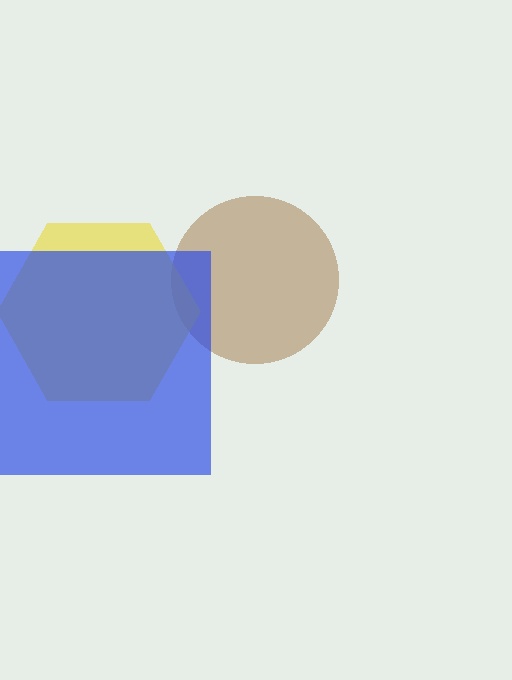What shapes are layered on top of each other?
The layered shapes are: a brown circle, a yellow hexagon, a blue square.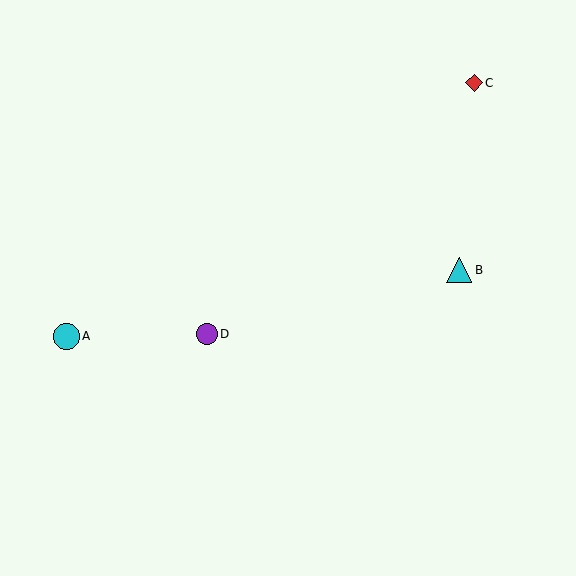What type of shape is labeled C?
Shape C is a red diamond.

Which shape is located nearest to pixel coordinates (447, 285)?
The cyan triangle (labeled B) at (459, 270) is nearest to that location.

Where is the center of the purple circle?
The center of the purple circle is at (207, 334).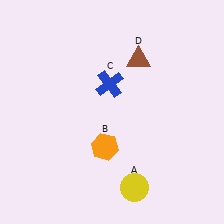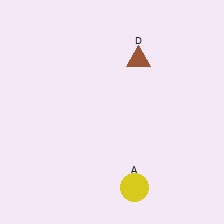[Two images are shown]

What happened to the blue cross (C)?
The blue cross (C) was removed in Image 2. It was in the top-left area of Image 1.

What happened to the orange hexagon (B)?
The orange hexagon (B) was removed in Image 2. It was in the bottom-left area of Image 1.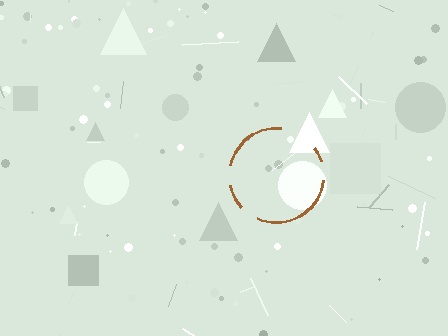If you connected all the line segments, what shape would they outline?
They would outline a circle.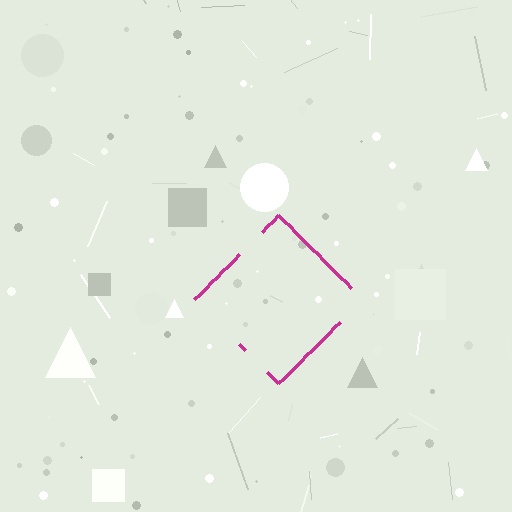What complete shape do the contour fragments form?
The contour fragments form a diamond.